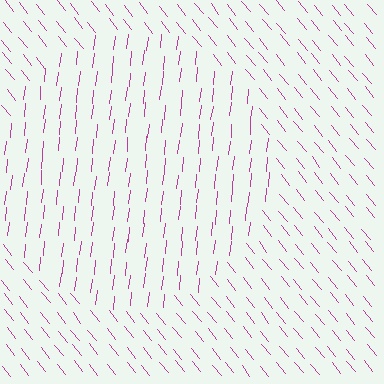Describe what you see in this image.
The image is filled with small magenta line segments. A circle region in the image has lines oriented differently from the surrounding lines, creating a visible texture boundary.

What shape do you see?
I see a circle.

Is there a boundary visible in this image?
Yes, there is a texture boundary formed by a change in line orientation.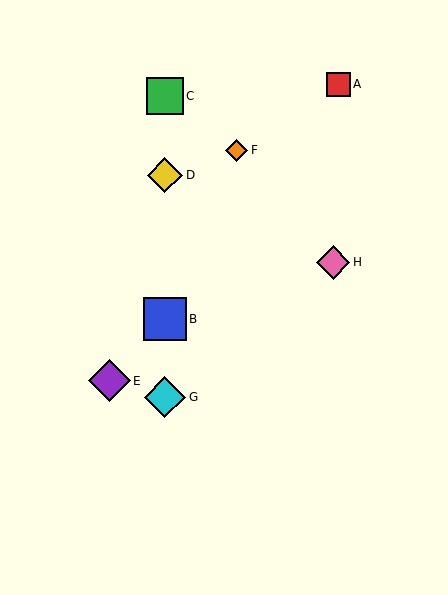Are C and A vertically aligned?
No, C is at x≈165 and A is at x≈338.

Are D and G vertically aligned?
Yes, both are at x≈165.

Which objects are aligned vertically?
Objects B, C, D, G are aligned vertically.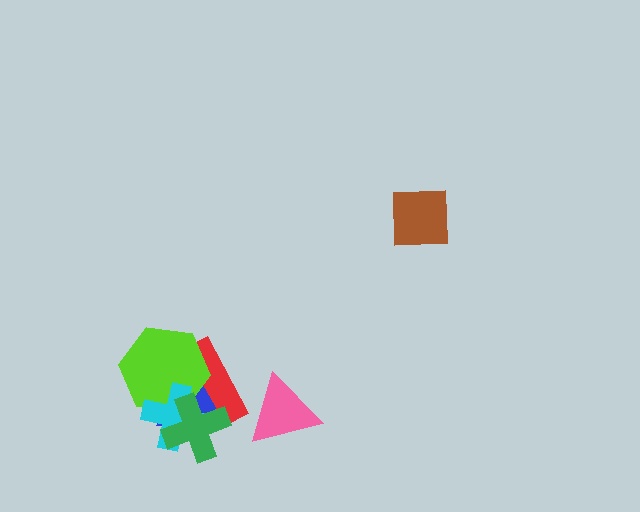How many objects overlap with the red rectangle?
4 objects overlap with the red rectangle.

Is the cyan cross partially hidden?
Yes, it is partially covered by another shape.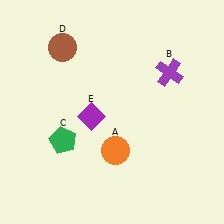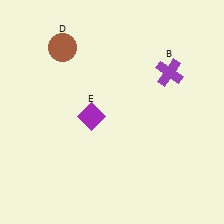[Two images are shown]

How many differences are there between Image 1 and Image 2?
There are 2 differences between the two images.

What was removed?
The orange circle (A), the green pentagon (C) were removed in Image 2.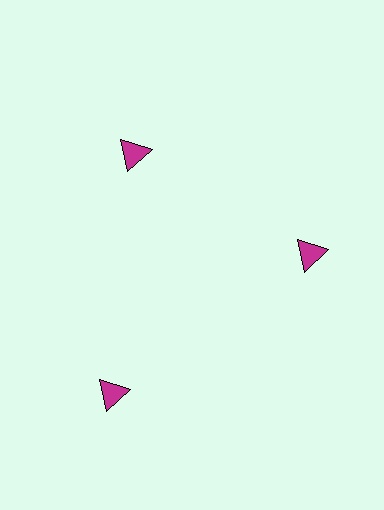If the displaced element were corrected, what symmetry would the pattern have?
It would have 3-fold rotational symmetry — the pattern would map onto itself every 120 degrees.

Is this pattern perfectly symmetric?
No. The 3 magenta triangles are arranged in a ring, but one element near the 7 o'clock position is pushed outward from the center, breaking the 3-fold rotational symmetry.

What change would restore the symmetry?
The symmetry would be restored by moving it inward, back onto the ring so that all 3 triangles sit at equal angles and equal distance from the center.